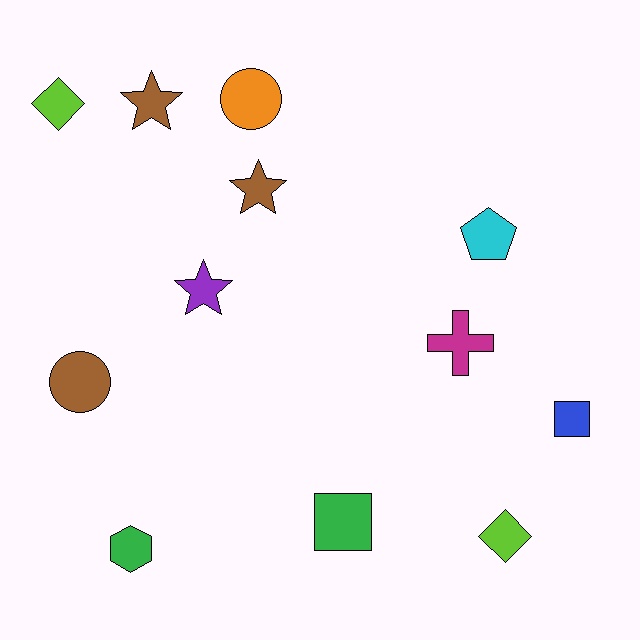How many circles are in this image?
There are 2 circles.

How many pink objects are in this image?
There are no pink objects.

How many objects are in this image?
There are 12 objects.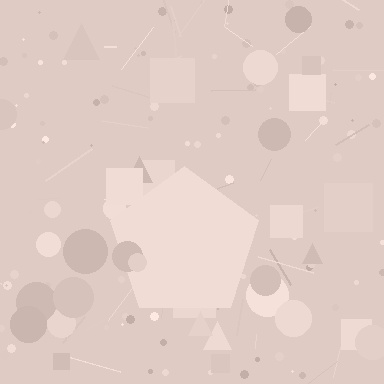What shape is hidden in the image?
A pentagon is hidden in the image.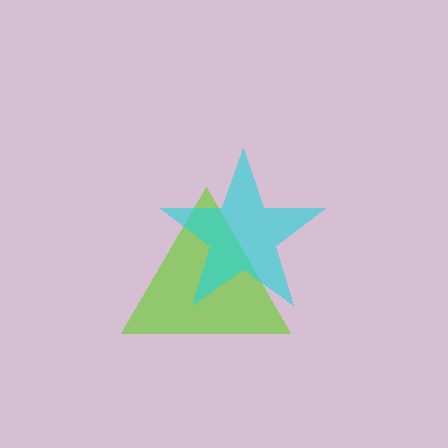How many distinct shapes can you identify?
There are 2 distinct shapes: a lime triangle, a cyan star.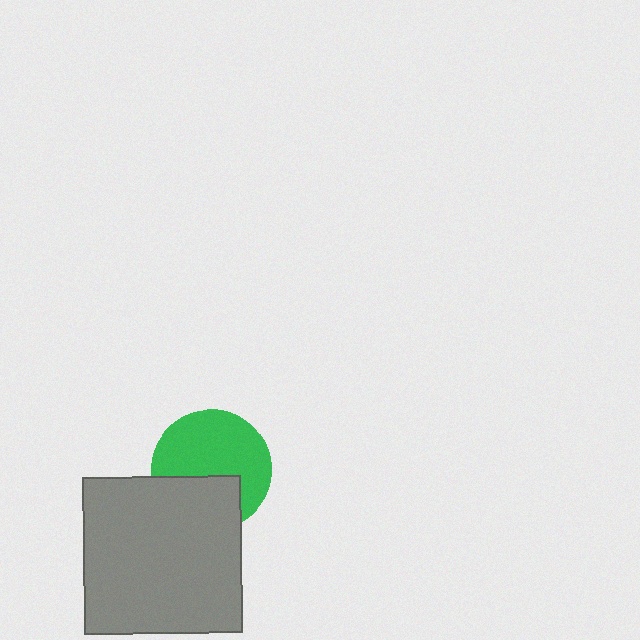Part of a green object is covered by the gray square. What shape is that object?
It is a circle.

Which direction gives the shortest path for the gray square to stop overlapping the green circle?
Moving down gives the shortest separation.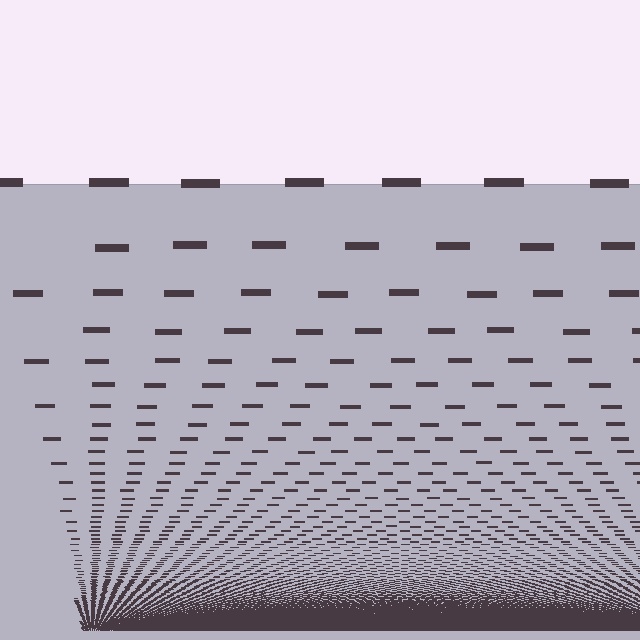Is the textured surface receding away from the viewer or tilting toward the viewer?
The surface appears to tilt toward the viewer. Texture elements get larger and sparser toward the top.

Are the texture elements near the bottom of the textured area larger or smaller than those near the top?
Smaller. The gradient is inverted — elements near the bottom are smaller and denser.